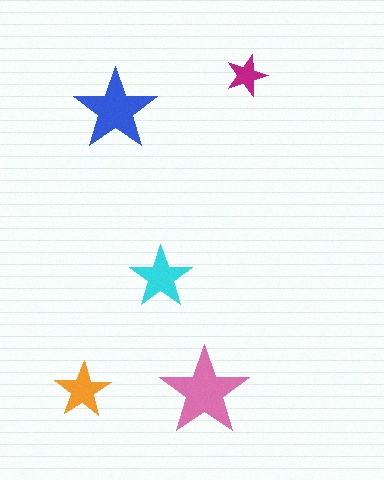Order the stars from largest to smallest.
the pink one, the blue one, the cyan one, the orange one, the magenta one.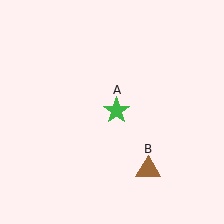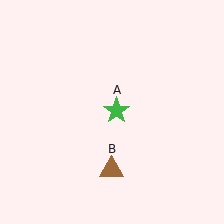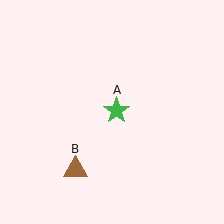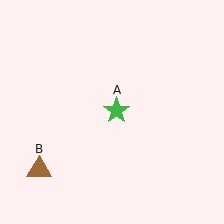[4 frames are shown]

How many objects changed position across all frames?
1 object changed position: brown triangle (object B).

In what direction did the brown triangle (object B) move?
The brown triangle (object B) moved left.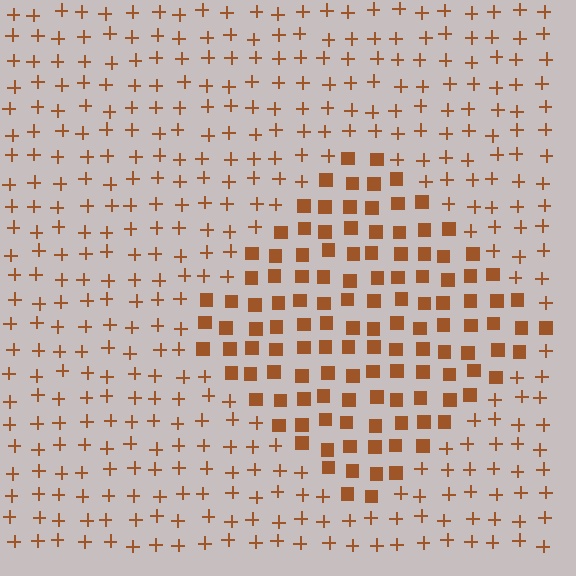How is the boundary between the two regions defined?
The boundary is defined by a change in element shape: squares inside vs. plus signs outside. All elements share the same color and spacing.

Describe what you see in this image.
The image is filled with small brown elements arranged in a uniform grid. A diamond-shaped region contains squares, while the surrounding area contains plus signs. The boundary is defined purely by the change in element shape.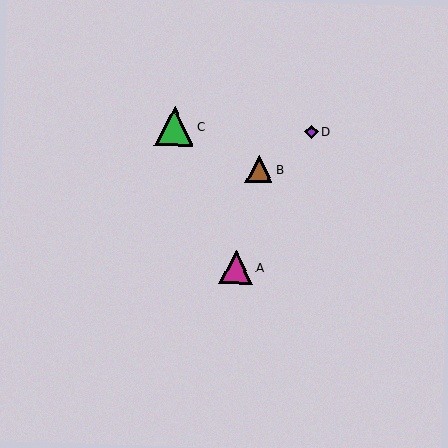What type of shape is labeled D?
Shape D is a purple diamond.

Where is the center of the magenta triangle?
The center of the magenta triangle is at (236, 267).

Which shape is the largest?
The green triangle (labeled C) is the largest.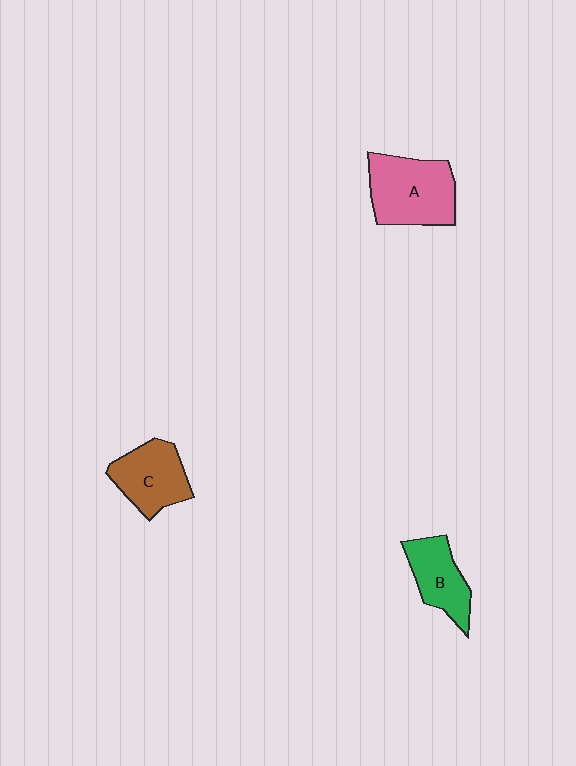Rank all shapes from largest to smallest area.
From largest to smallest: A (pink), C (brown), B (green).